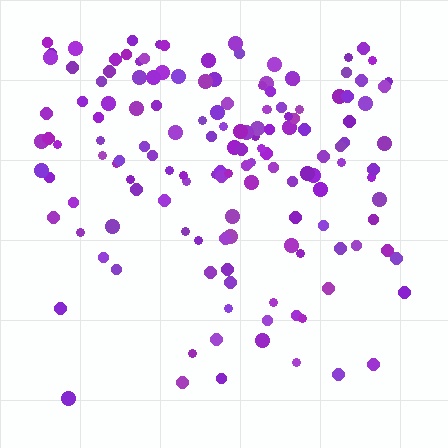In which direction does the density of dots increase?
From bottom to top, with the top side densest.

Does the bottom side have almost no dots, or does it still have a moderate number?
Still a moderate number, just noticeably fewer than the top.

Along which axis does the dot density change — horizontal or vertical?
Vertical.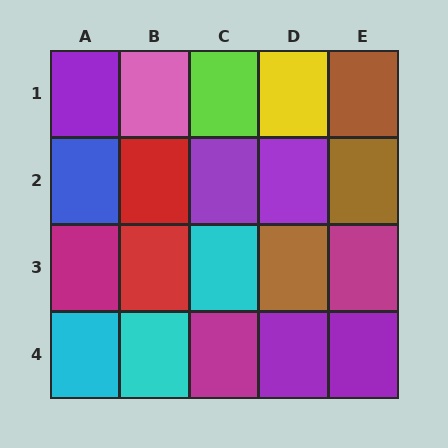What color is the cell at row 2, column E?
Brown.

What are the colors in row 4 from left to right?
Cyan, cyan, magenta, purple, purple.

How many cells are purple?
5 cells are purple.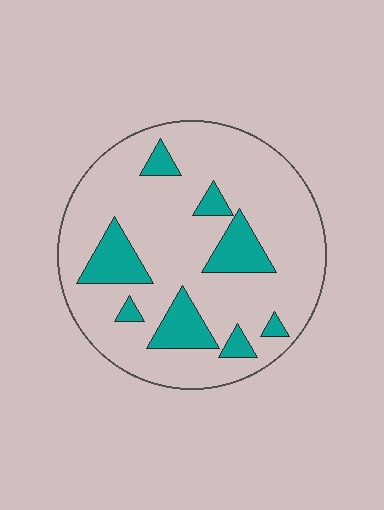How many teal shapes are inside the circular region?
8.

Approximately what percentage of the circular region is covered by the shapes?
Approximately 20%.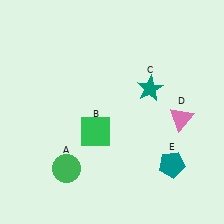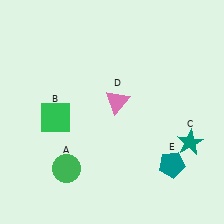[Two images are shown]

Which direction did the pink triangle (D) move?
The pink triangle (D) moved left.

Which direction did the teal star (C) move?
The teal star (C) moved down.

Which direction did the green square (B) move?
The green square (B) moved left.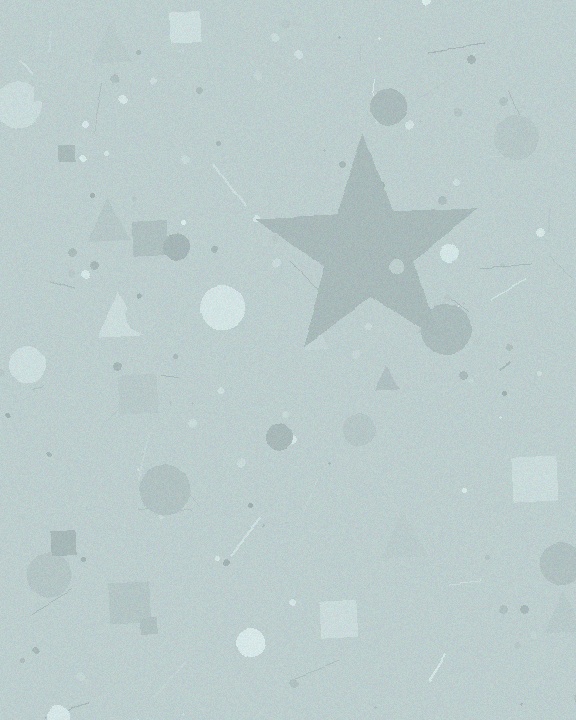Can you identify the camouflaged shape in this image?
The camouflaged shape is a star.